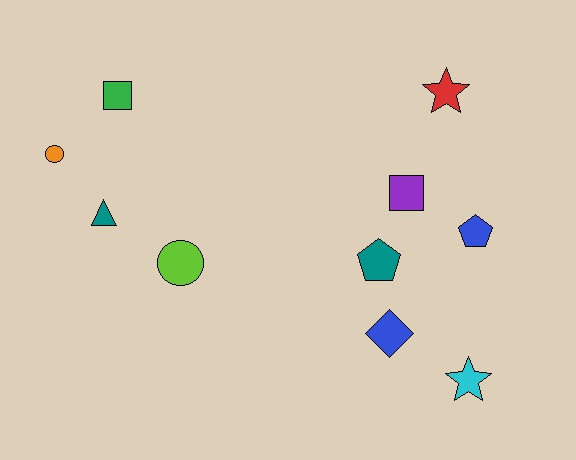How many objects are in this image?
There are 10 objects.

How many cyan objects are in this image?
There is 1 cyan object.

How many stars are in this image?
There are 2 stars.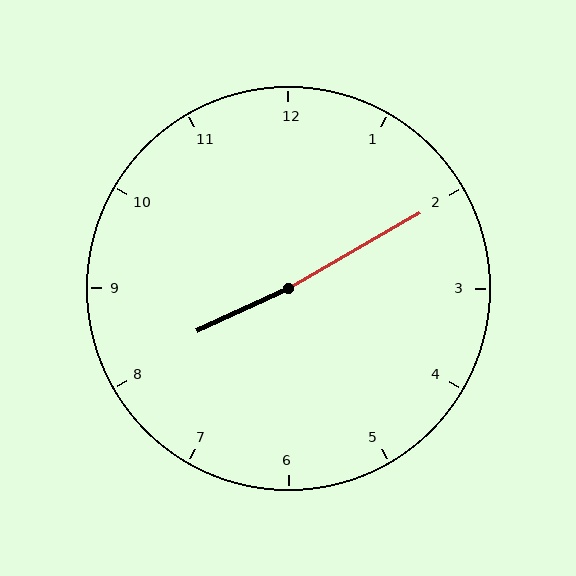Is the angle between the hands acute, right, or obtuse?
It is obtuse.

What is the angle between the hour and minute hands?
Approximately 175 degrees.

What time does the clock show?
8:10.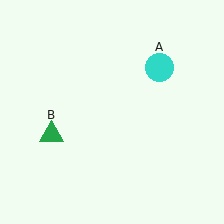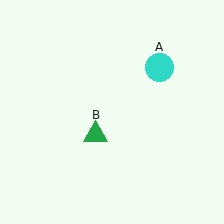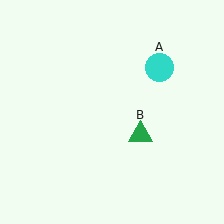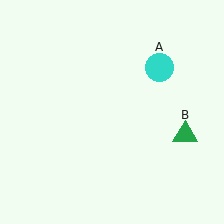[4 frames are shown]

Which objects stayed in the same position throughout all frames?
Cyan circle (object A) remained stationary.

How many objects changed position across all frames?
1 object changed position: green triangle (object B).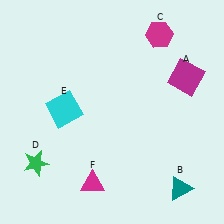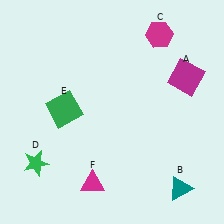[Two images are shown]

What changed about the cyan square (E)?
In Image 1, E is cyan. In Image 2, it changed to green.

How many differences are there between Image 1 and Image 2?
There is 1 difference between the two images.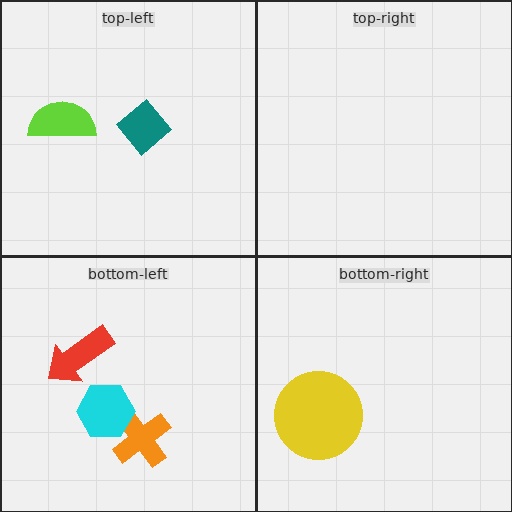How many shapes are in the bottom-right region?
1.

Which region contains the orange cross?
The bottom-left region.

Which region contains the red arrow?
The bottom-left region.